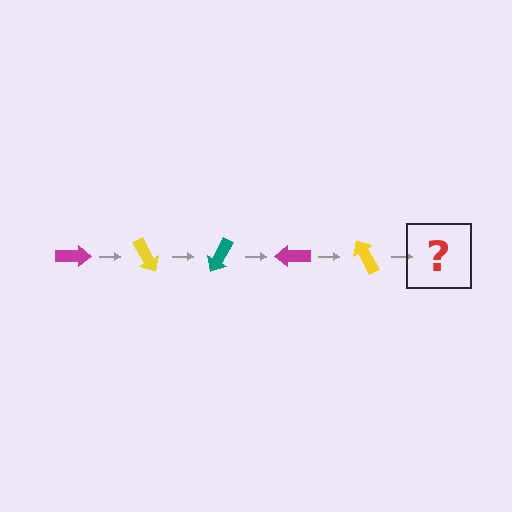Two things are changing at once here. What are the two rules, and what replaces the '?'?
The two rules are that it rotates 60 degrees each step and the color cycles through magenta, yellow, and teal. The '?' should be a teal arrow, rotated 300 degrees from the start.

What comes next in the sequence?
The next element should be a teal arrow, rotated 300 degrees from the start.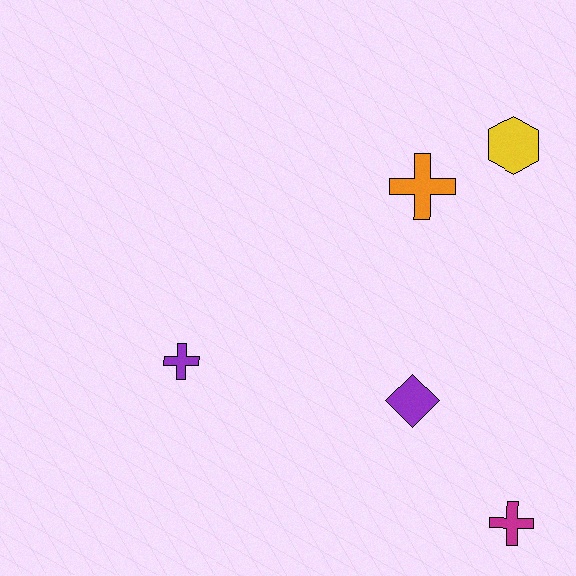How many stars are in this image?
There are no stars.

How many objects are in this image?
There are 5 objects.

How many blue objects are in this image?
There are no blue objects.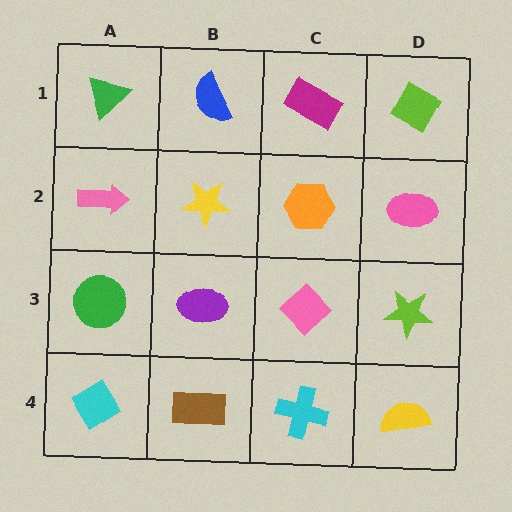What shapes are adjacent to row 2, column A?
A green triangle (row 1, column A), a green circle (row 3, column A), a yellow star (row 2, column B).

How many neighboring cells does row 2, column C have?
4.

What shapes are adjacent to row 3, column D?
A pink ellipse (row 2, column D), a yellow semicircle (row 4, column D), a pink diamond (row 3, column C).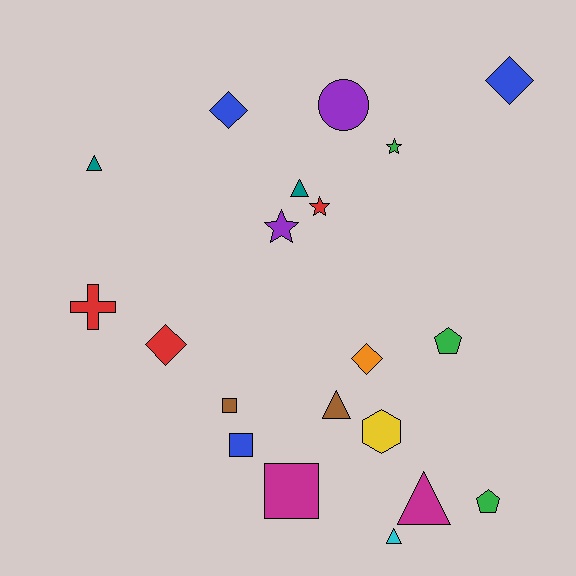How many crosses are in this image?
There is 1 cross.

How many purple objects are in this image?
There are 2 purple objects.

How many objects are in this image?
There are 20 objects.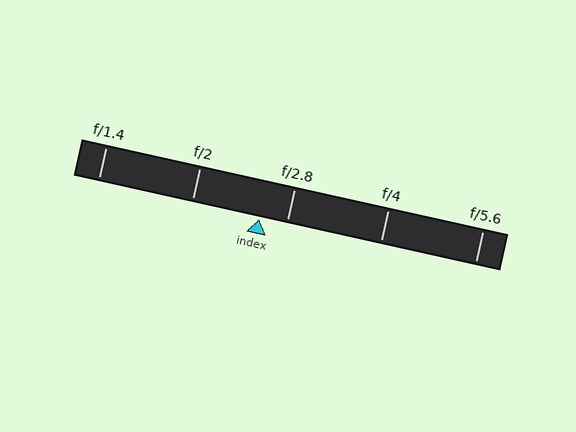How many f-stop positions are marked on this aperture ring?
There are 5 f-stop positions marked.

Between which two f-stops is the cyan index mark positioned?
The index mark is between f/2 and f/2.8.